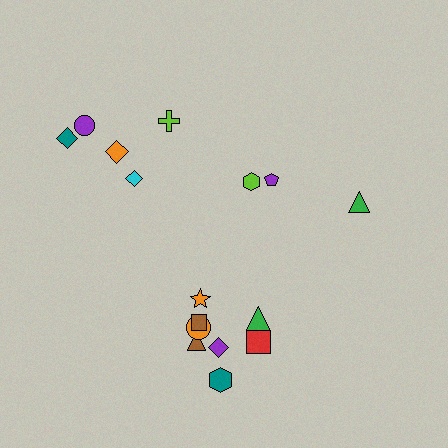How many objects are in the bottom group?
There are 8 objects.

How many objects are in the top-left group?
There are 5 objects.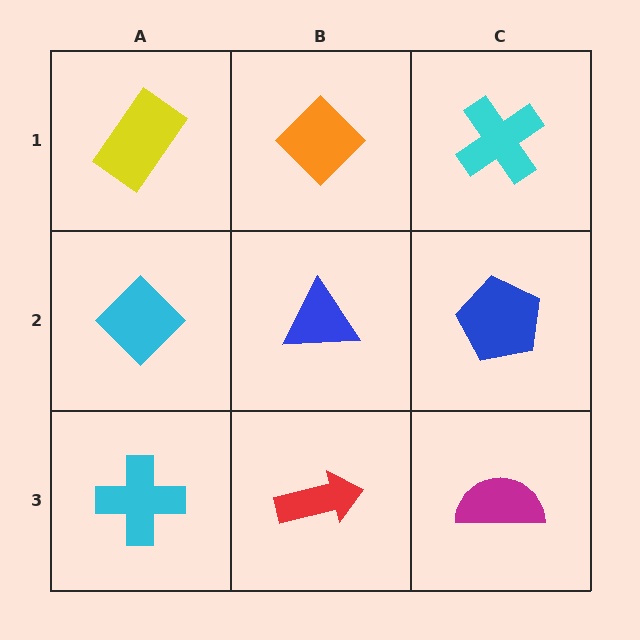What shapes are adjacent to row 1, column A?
A cyan diamond (row 2, column A), an orange diamond (row 1, column B).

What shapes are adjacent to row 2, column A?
A yellow rectangle (row 1, column A), a cyan cross (row 3, column A), a blue triangle (row 2, column B).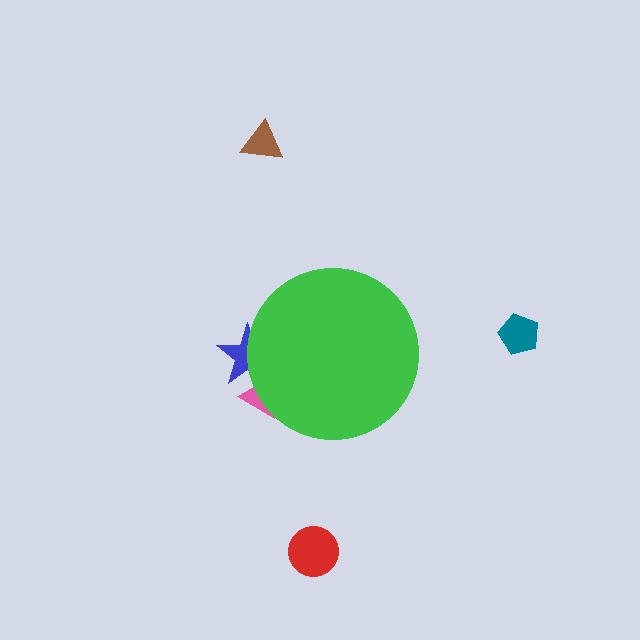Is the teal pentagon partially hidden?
No, the teal pentagon is fully visible.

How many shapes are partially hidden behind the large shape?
2 shapes are partially hidden.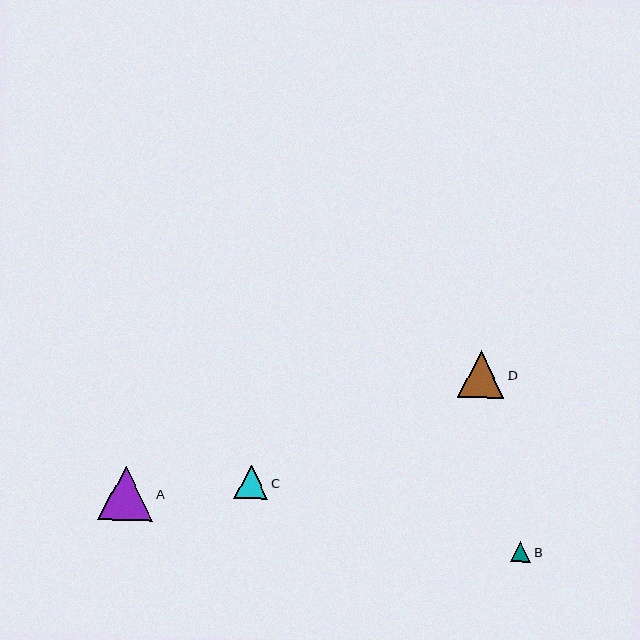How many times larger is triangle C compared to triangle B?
Triangle C is approximately 1.6 times the size of triangle B.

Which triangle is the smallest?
Triangle B is the smallest with a size of approximately 20 pixels.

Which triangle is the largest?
Triangle A is the largest with a size of approximately 55 pixels.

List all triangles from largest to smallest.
From largest to smallest: A, D, C, B.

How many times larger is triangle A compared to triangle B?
Triangle A is approximately 2.7 times the size of triangle B.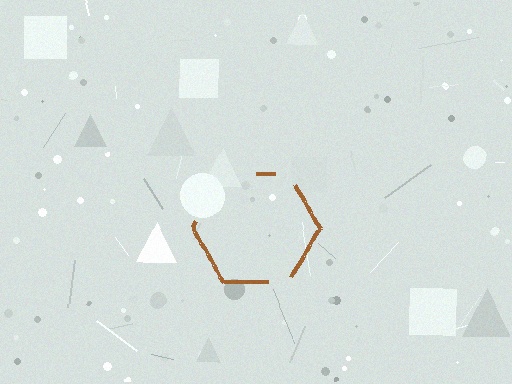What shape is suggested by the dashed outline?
The dashed outline suggests a hexagon.